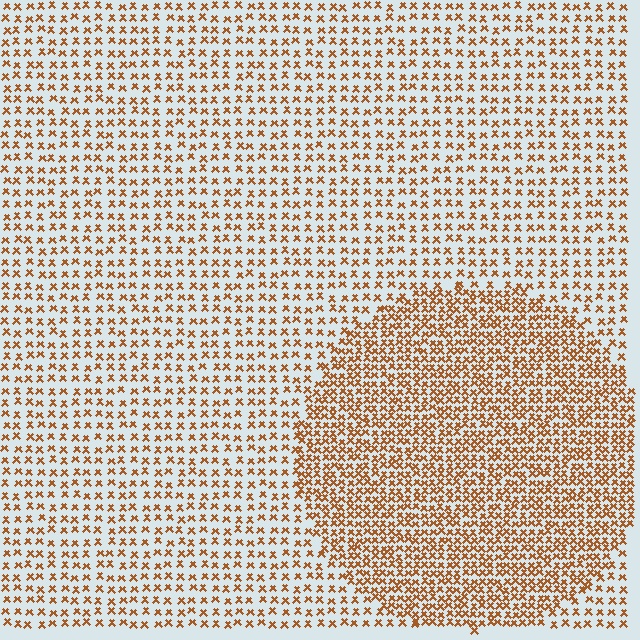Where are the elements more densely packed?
The elements are more densely packed inside the circle boundary.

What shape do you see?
I see a circle.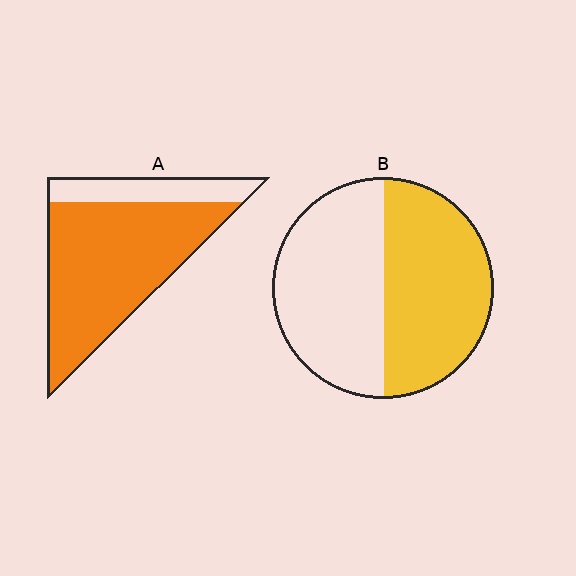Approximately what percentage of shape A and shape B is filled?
A is approximately 80% and B is approximately 50%.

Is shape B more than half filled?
Roughly half.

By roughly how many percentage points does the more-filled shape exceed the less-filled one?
By roughly 30 percentage points (A over B).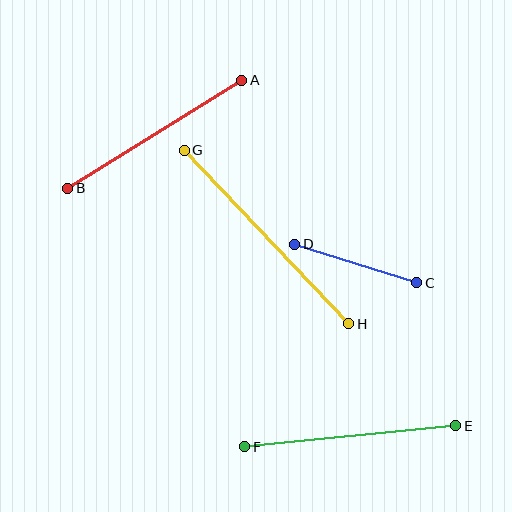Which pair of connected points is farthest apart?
Points G and H are farthest apart.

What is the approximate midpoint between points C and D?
The midpoint is at approximately (356, 263) pixels.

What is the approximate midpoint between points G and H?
The midpoint is at approximately (266, 237) pixels.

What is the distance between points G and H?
The distance is approximately 239 pixels.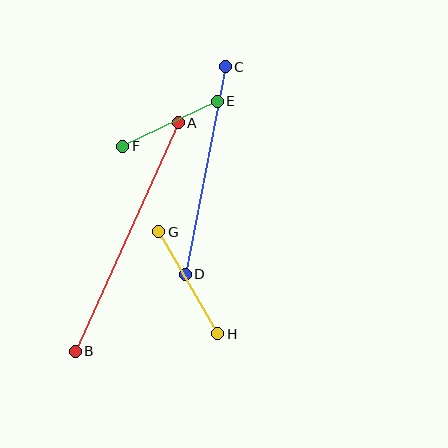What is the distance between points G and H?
The distance is approximately 118 pixels.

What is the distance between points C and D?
The distance is approximately 211 pixels.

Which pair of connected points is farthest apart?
Points A and B are farthest apart.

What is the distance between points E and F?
The distance is approximately 105 pixels.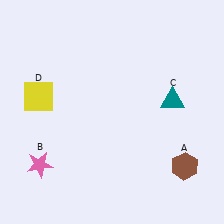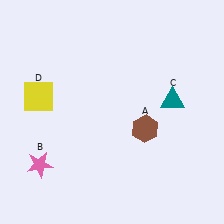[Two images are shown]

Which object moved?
The brown hexagon (A) moved left.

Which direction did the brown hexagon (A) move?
The brown hexagon (A) moved left.